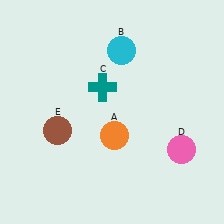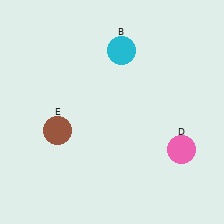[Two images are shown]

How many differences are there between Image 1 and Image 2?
There are 2 differences between the two images.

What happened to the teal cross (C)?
The teal cross (C) was removed in Image 2. It was in the top-left area of Image 1.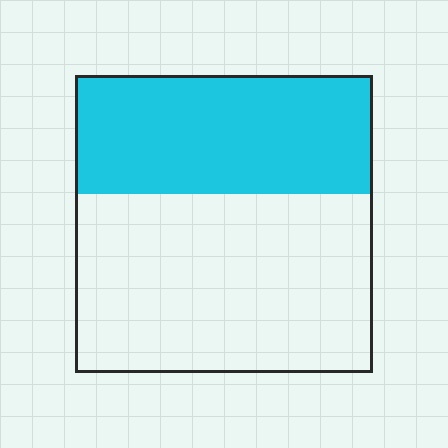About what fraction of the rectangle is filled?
About two fifths (2/5).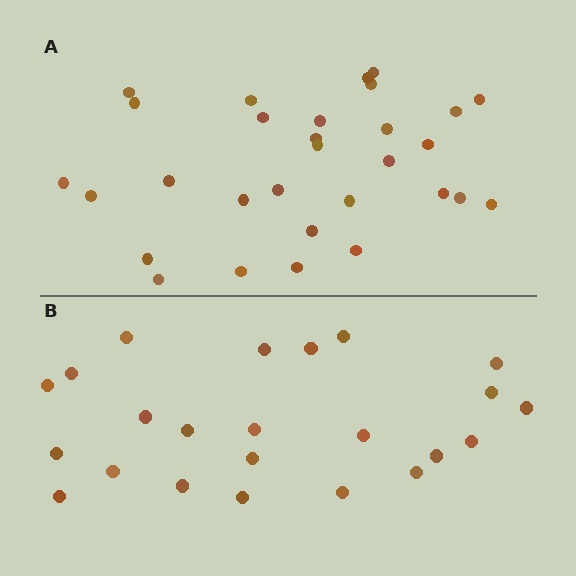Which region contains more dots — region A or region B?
Region A (the top region) has more dots.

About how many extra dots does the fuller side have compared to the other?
Region A has roughly 8 or so more dots than region B.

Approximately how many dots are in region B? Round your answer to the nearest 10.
About 20 dots. (The exact count is 23, which rounds to 20.)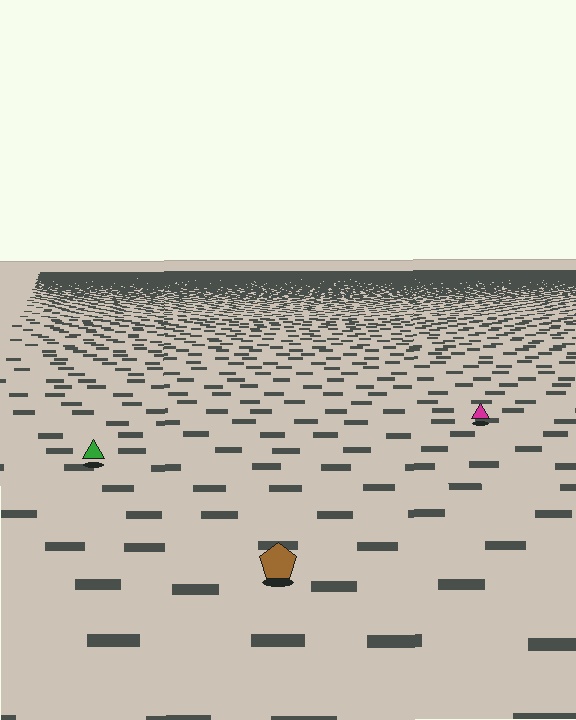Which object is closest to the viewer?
The brown pentagon is closest. The texture marks near it are larger and more spread out.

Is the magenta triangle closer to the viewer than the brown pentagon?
No. The brown pentagon is closer — you can tell from the texture gradient: the ground texture is coarser near it.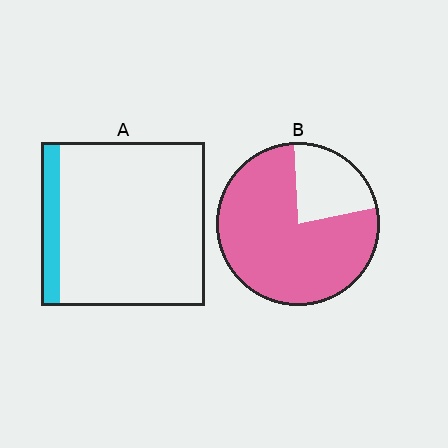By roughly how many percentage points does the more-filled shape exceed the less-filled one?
By roughly 65 percentage points (B over A).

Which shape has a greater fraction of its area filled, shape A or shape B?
Shape B.